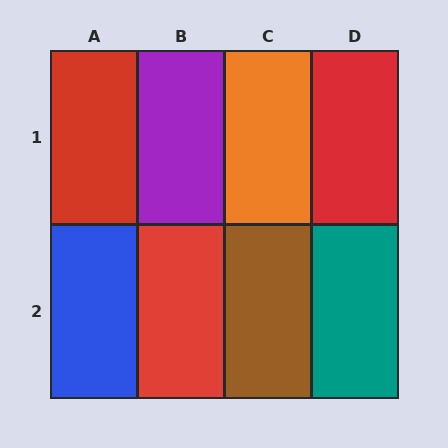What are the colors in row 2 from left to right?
Blue, red, brown, teal.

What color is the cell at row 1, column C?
Orange.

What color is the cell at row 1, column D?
Red.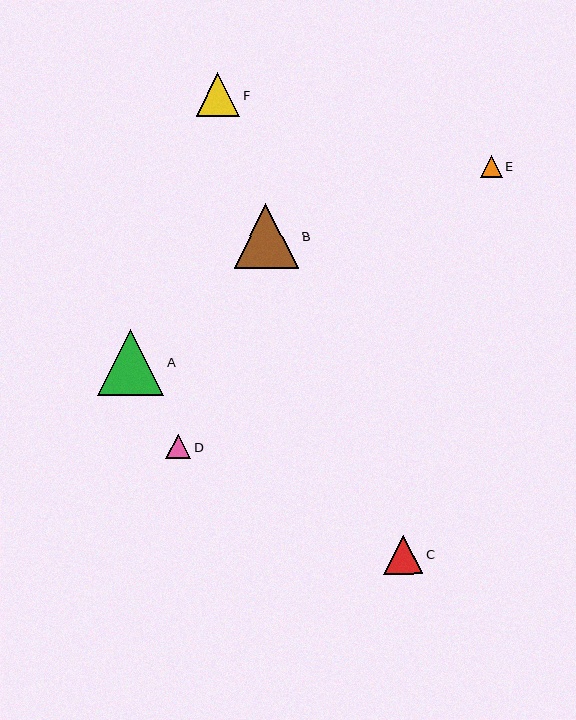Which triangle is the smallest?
Triangle E is the smallest with a size of approximately 22 pixels.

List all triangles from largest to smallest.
From largest to smallest: A, B, F, C, D, E.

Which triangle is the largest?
Triangle A is the largest with a size of approximately 67 pixels.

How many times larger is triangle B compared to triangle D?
Triangle B is approximately 2.6 times the size of triangle D.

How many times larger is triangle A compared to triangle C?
Triangle A is approximately 1.7 times the size of triangle C.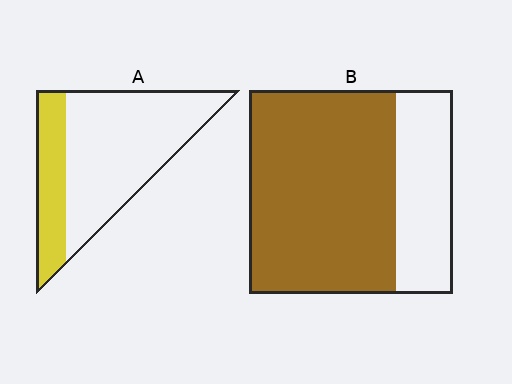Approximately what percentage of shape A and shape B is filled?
A is approximately 25% and B is approximately 70%.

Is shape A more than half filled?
No.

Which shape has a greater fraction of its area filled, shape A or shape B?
Shape B.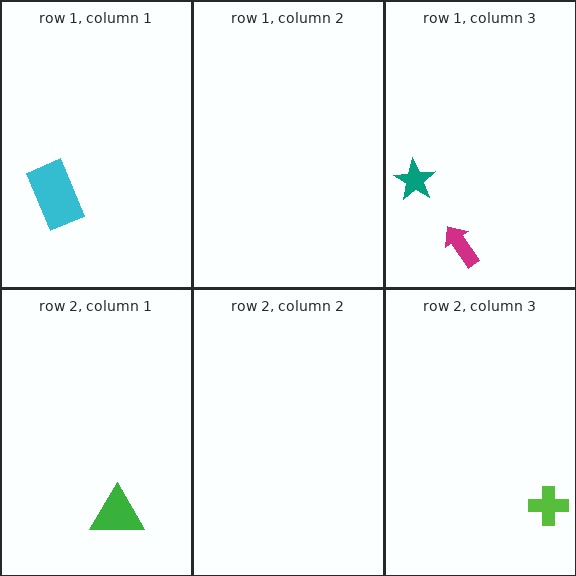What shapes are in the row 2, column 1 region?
The green triangle.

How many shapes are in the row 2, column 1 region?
1.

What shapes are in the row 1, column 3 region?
The magenta arrow, the teal star.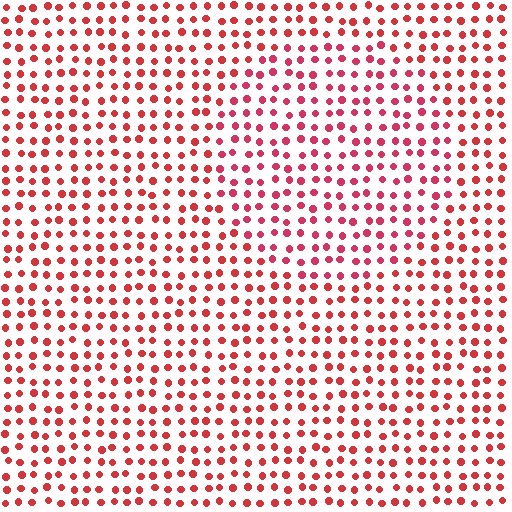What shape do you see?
I see a circle.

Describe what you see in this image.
The image is filled with small red elements in a uniform arrangement. A circle-shaped region is visible where the elements are tinted to a slightly different hue, forming a subtle color boundary.